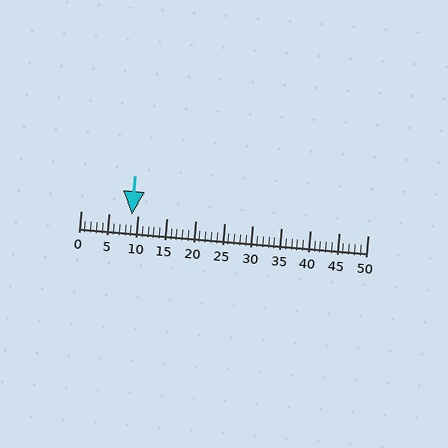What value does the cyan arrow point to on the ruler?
The cyan arrow points to approximately 9.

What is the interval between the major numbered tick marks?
The major tick marks are spaced 5 units apart.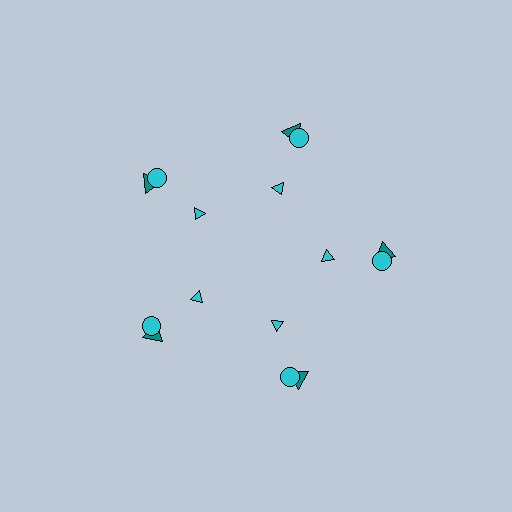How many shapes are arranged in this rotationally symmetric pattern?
There are 15 shapes, arranged in 5 groups of 3.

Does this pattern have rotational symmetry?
Yes, this pattern has 5-fold rotational symmetry. It looks the same after rotating 72 degrees around the center.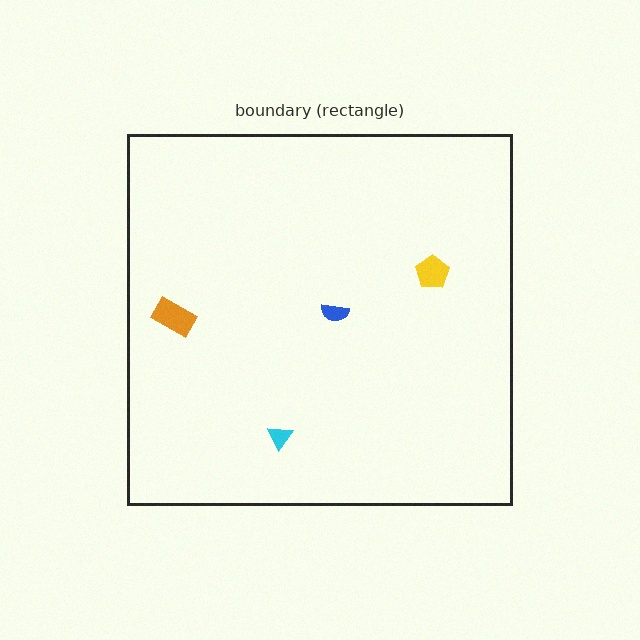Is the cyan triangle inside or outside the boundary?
Inside.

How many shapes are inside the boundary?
4 inside, 0 outside.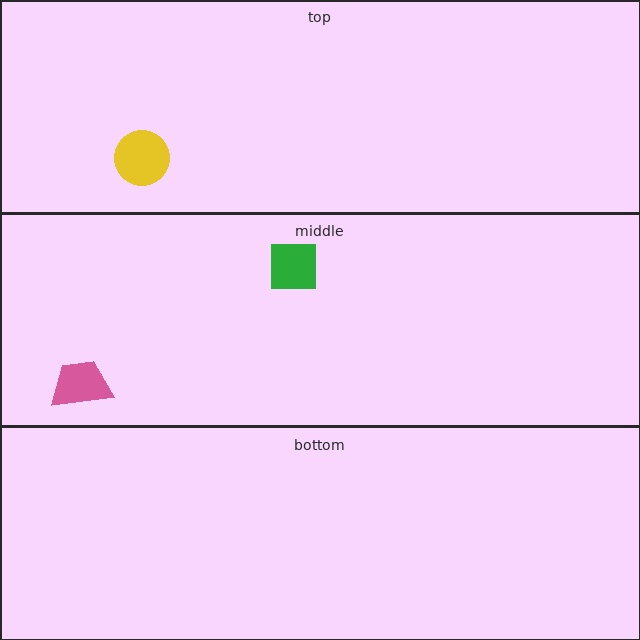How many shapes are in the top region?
1.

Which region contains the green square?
The middle region.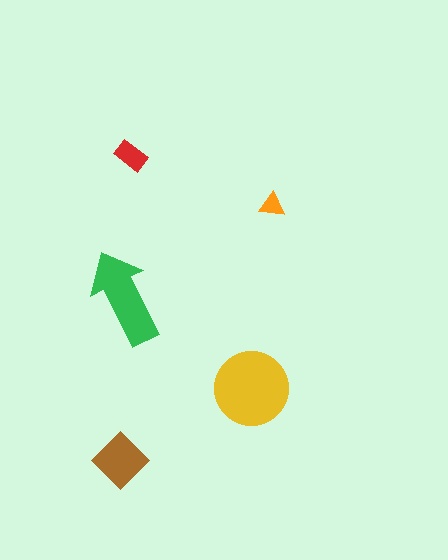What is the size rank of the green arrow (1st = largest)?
2nd.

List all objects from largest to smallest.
The yellow circle, the green arrow, the brown diamond, the red rectangle, the orange triangle.